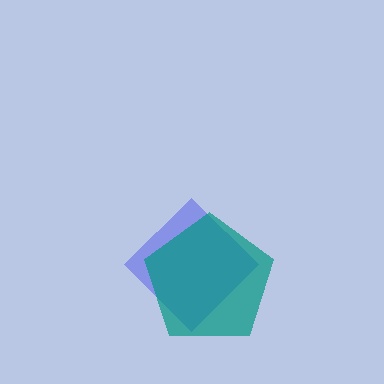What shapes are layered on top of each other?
The layered shapes are: a blue diamond, a teal pentagon.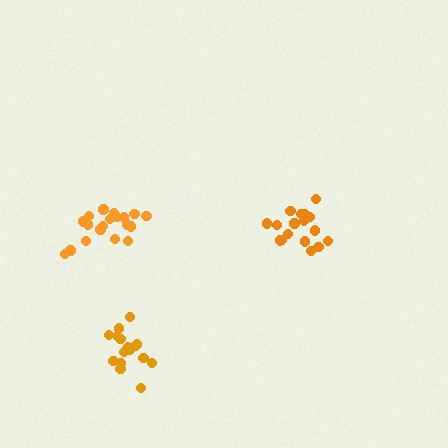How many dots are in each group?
Group 1: 18 dots, Group 2: 17 dots, Group 3: 19 dots (54 total).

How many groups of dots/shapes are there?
There are 3 groups.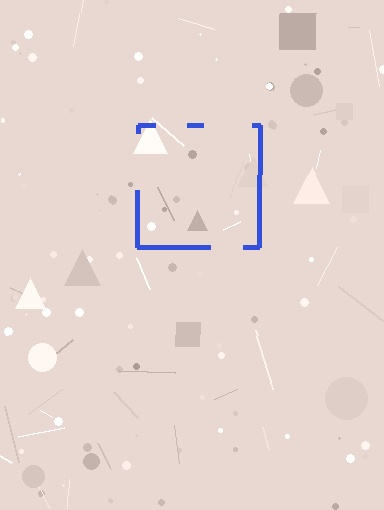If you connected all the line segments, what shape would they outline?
They would outline a square.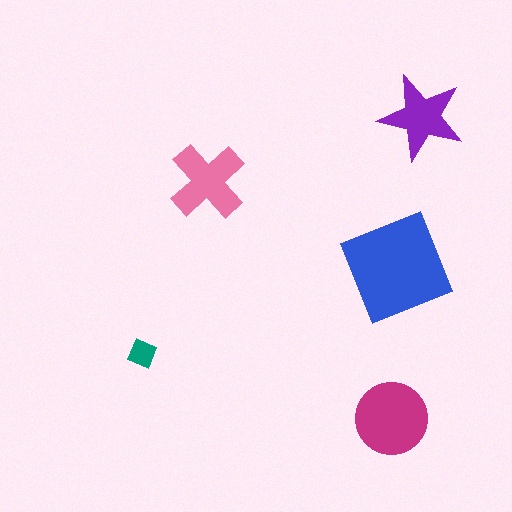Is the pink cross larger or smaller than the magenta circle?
Smaller.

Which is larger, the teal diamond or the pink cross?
The pink cross.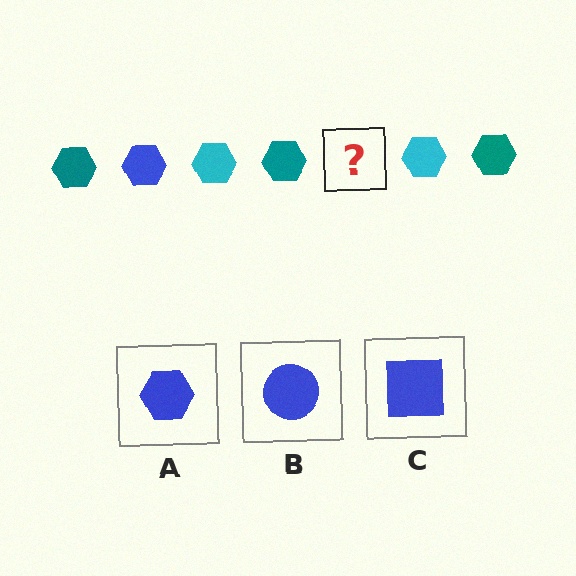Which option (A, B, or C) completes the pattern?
A.